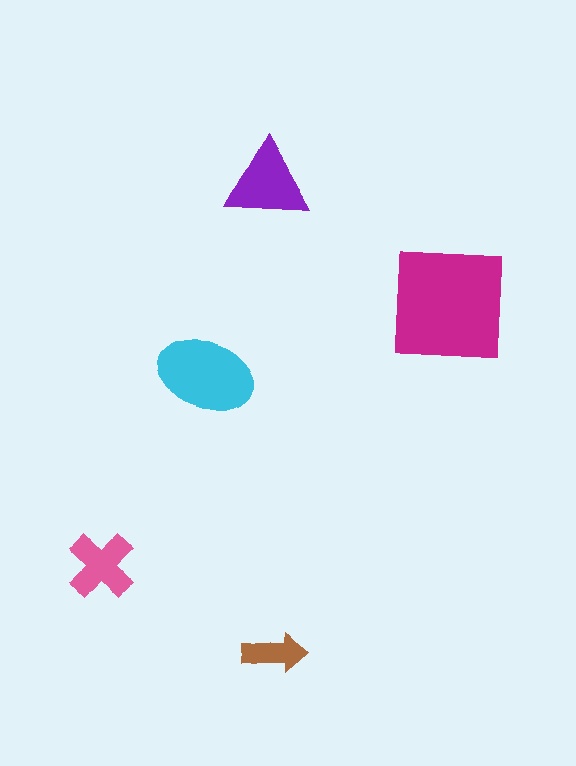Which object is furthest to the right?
The magenta square is rightmost.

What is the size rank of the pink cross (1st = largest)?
4th.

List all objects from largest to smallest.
The magenta square, the cyan ellipse, the purple triangle, the pink cross, the brown arrow.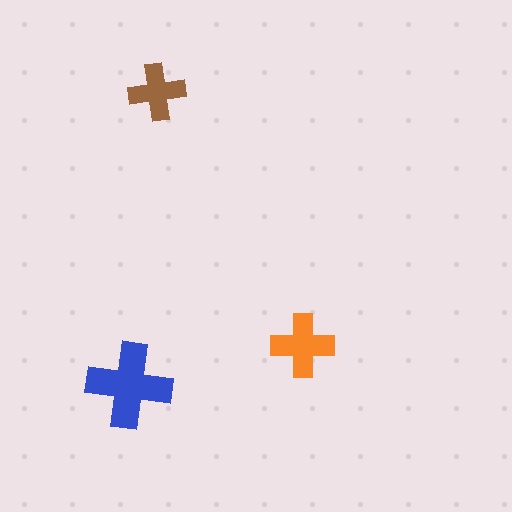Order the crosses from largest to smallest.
the blue one, the orange one, the brown one.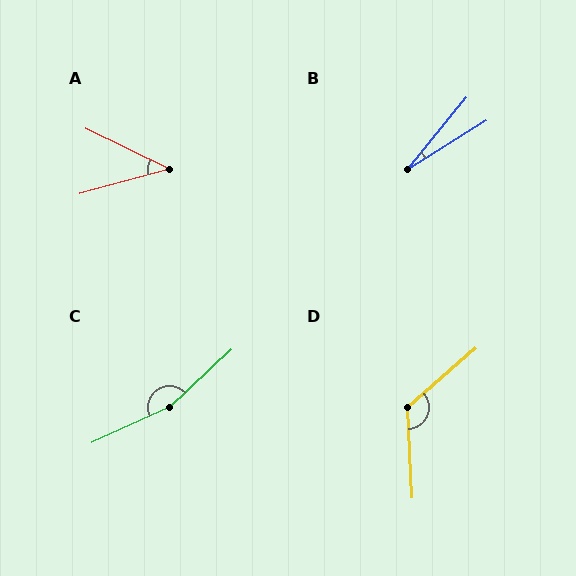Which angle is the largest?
C, at approximately 162 degrees.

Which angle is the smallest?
B, at approximately 19 degrees.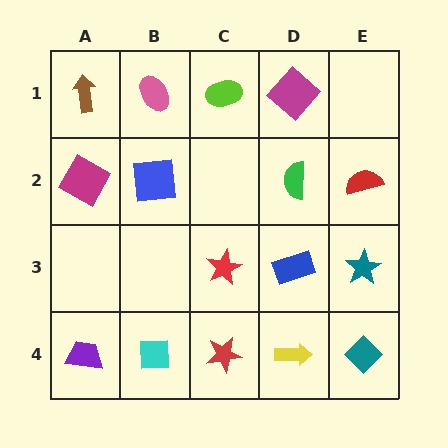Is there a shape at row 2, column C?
No, that cell is empty.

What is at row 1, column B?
A pink ellipse.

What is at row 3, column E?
A teal star.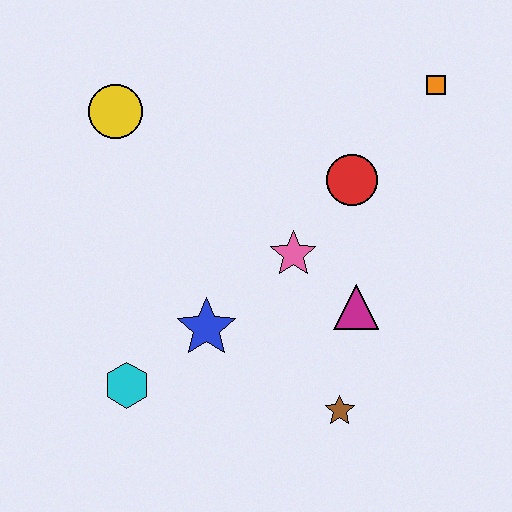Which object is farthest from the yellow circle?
The brown star is farthest from the yellow circle.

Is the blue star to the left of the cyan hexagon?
No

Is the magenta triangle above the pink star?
No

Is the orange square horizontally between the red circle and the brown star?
No